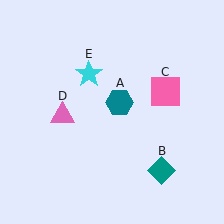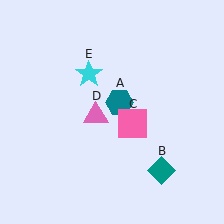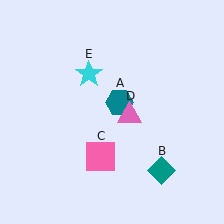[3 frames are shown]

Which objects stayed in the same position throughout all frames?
Teal hexagon (object A) and teal diamond (object B) and cyan star (object E) remained stationary.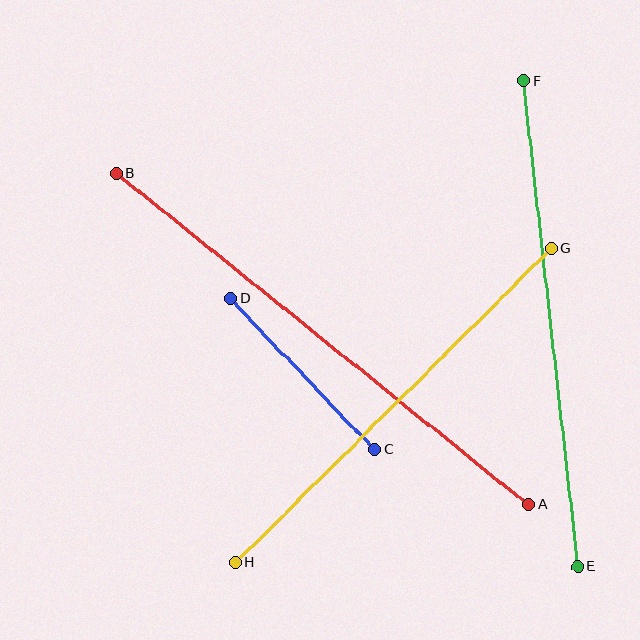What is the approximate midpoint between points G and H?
The midpoint is at approximately (393, 405) pixels.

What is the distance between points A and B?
The distance is approximately 529 pixels.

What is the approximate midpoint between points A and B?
The midpoint is at approximately (322, 339) pixels.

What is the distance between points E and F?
The distance is approximately 489 pixels.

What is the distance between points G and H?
The distance is approximately 445 pixels.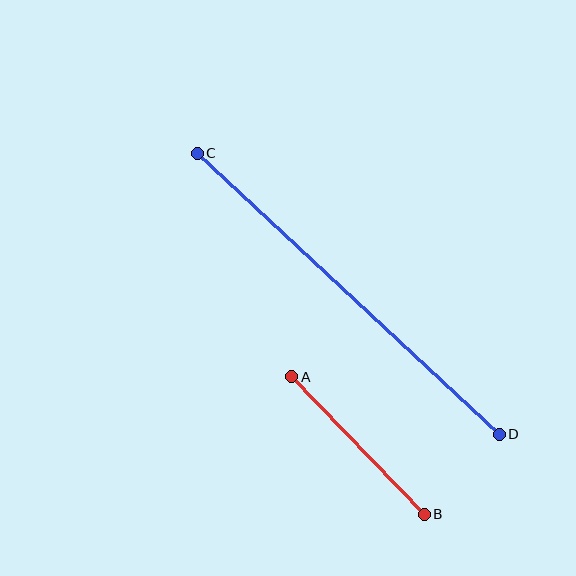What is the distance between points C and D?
The distance is approximately 412 pixels.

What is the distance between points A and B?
The distance is approximately 191 pixels.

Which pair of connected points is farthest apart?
Points C and D are farthest apart.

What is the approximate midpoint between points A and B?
The midpoint is at approximately (358, 445) pixels.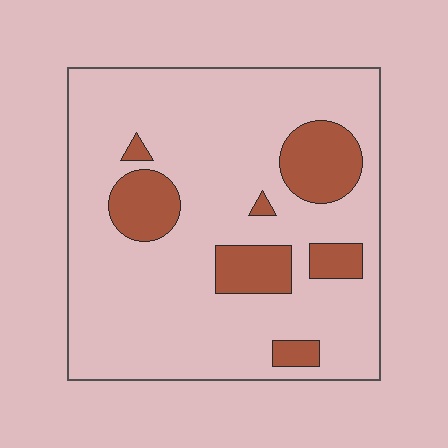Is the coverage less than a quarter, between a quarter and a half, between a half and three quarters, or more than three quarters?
Less than a quarter.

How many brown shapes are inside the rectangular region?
7.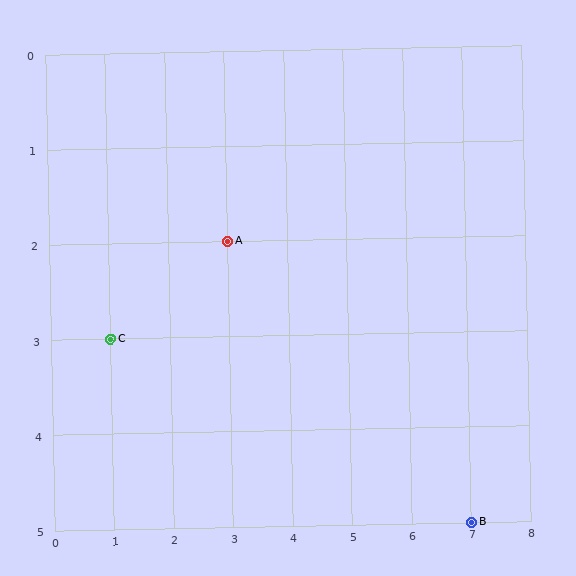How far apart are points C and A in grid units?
Points C and A are 2 columns and 1 row apart (about 2.2 grid units diagonally).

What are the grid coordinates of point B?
Point B is at grid coordinates (7, 5).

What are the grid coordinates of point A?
Point A is at grid coordinates (3, 2).